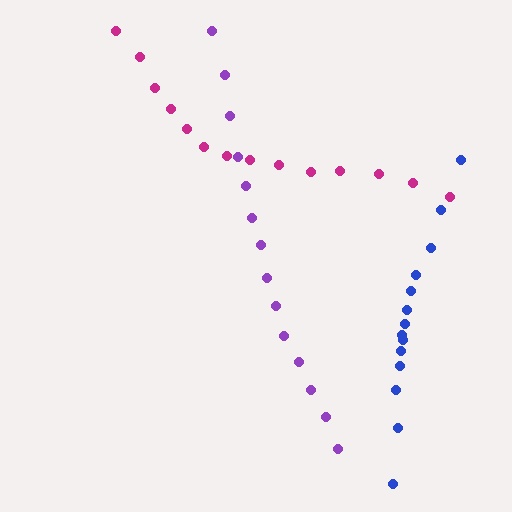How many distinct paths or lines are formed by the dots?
There are 3 distinct paths.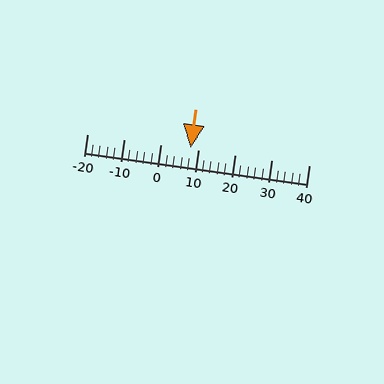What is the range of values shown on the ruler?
The ruler shows values from -20 to 40.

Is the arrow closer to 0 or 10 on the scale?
The arrow is closer to 10.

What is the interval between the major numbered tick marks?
The major tick marks are spaced 10 units apart.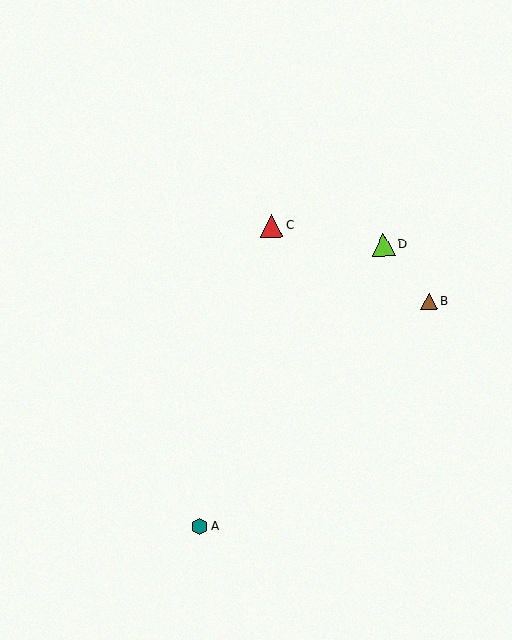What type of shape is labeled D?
Shape D is a lime triangle.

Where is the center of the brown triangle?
The center of the brown triangle is at (429, 301).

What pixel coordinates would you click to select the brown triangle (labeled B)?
Click at (429, 301) to select the brown triangle B.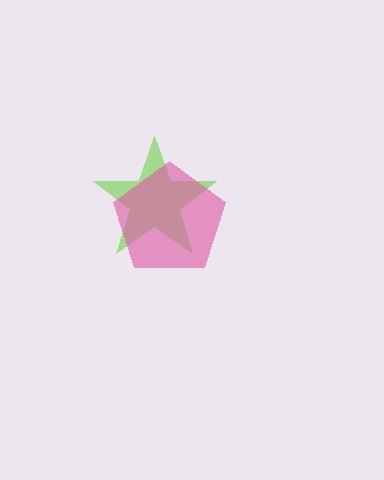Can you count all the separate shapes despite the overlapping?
Yes, there are 2 separate shapes.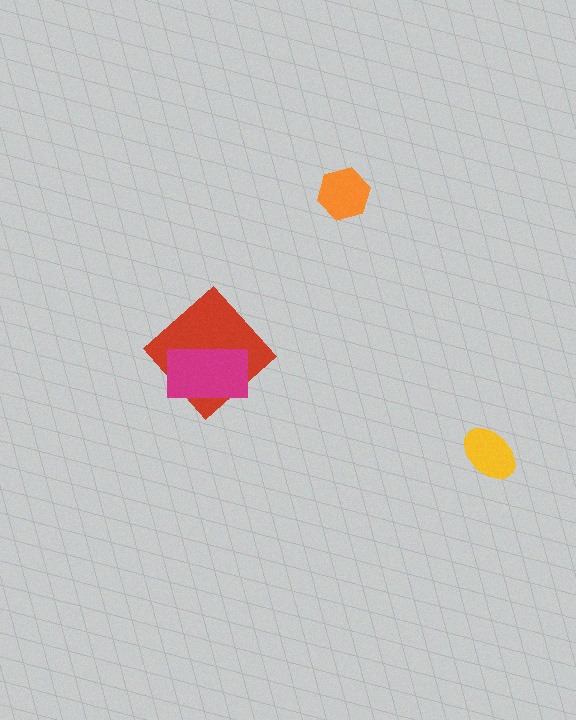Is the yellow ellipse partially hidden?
No, no other shape covers it.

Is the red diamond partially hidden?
Yes, it is partially covered by another shape.